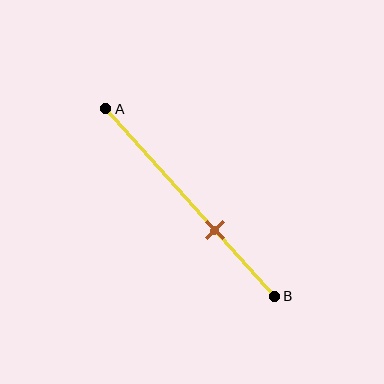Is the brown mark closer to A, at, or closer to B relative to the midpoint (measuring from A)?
The brown mark is closer to point B than the midpoint of segment AB.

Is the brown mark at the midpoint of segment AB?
No, the mark is at about 65% from A, not at the 50% midpoint.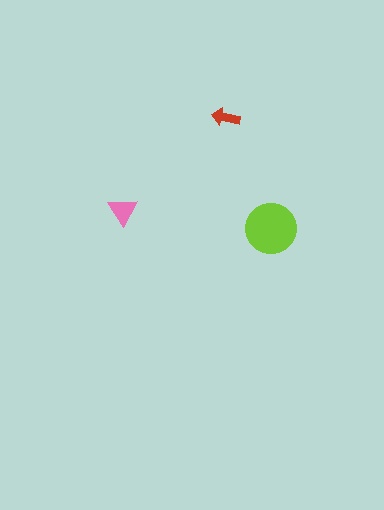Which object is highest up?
The red arrow is topmost.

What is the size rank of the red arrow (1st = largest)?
3rd.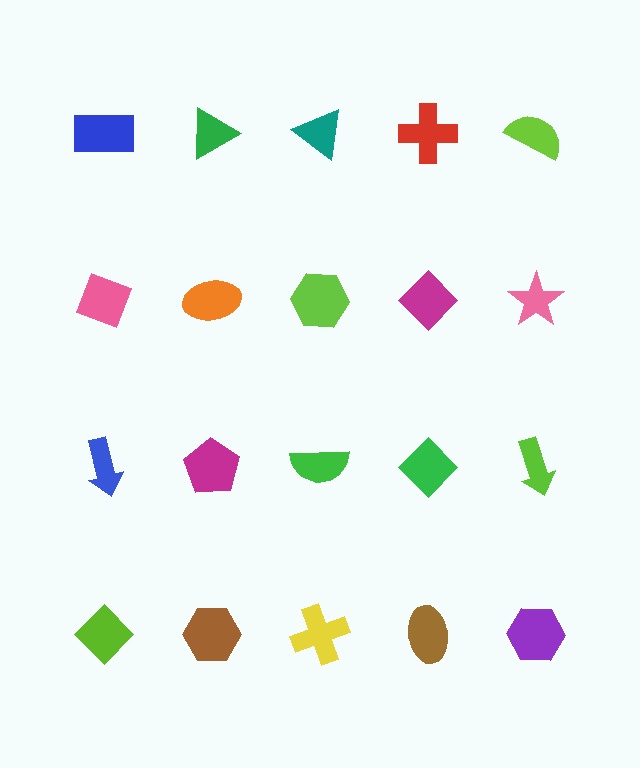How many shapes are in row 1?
5 shapes.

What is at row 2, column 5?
A pink star.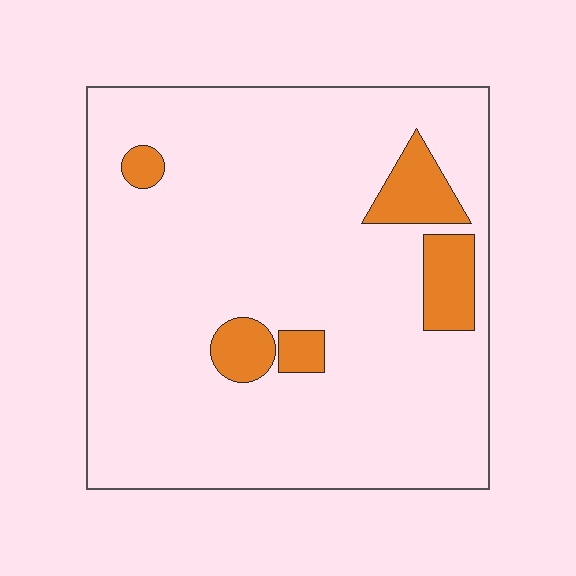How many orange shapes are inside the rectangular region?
5.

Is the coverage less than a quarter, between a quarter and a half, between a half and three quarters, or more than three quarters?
Less than a quarter.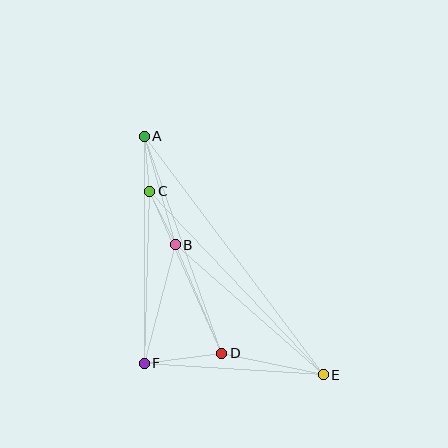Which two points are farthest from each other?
Points A and E are farthest from each other.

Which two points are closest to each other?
Points A and C are closest to each other.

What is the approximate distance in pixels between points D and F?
The distance between D and F is approximately 78 pixels.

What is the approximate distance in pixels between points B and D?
The distance between B and D is approximately 118 pixels.